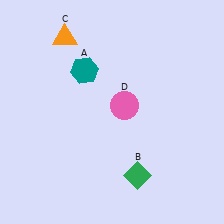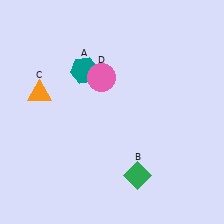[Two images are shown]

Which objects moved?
The objects that moved are: the orange triangle (C), the pink circle (D).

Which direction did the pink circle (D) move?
The pink circle (D) moved up.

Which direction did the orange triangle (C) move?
The orange triangle (C) moved down.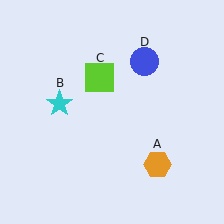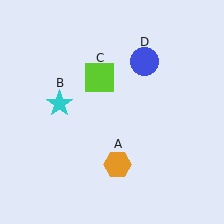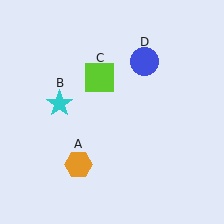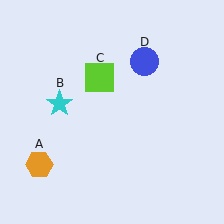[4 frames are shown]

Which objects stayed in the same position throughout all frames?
Cyan star (object B) and lime square (object C) and blue circle (object D) remained stationary.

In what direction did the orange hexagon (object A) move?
The orange hexagon (object A) moved left.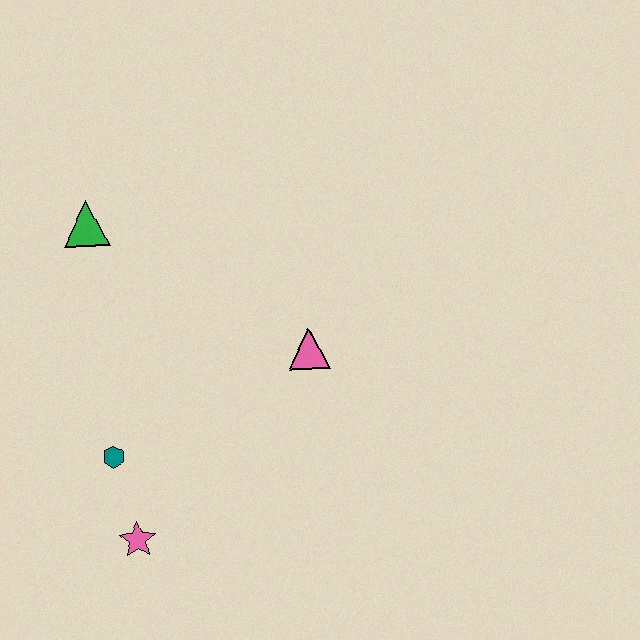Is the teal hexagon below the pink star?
No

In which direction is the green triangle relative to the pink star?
The green triangle is above the pink star.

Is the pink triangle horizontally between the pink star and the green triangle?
No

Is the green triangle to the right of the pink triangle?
No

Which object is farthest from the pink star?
The green triangle is farthest from the pink star.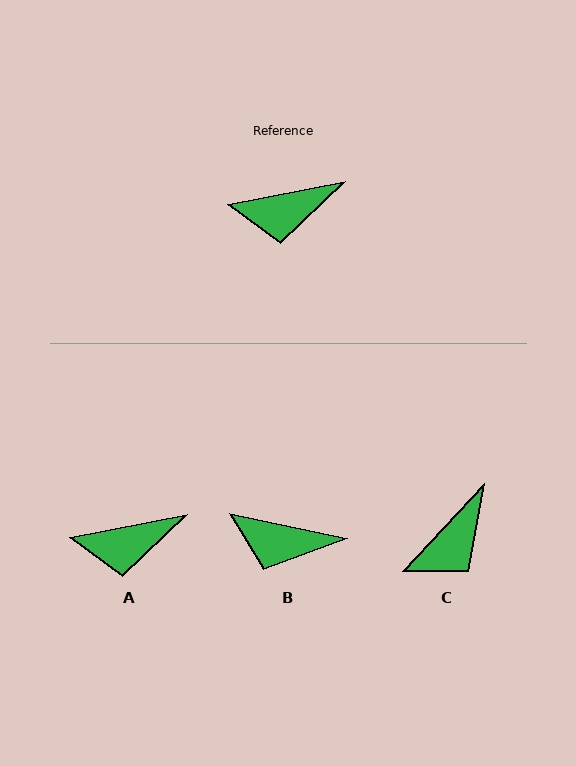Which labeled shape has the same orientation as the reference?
A.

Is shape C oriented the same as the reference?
No, it is off by about 36 degrees.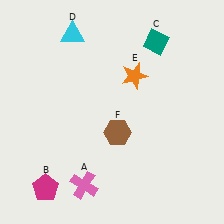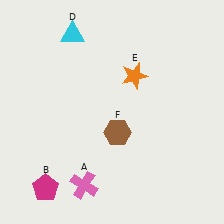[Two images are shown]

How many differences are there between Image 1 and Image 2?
There is 1 difference between the two images.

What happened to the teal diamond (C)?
The teal diamond (C) was removed in Image 2. It was in the top-right area of Image 1.